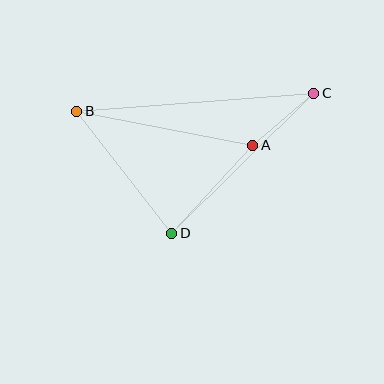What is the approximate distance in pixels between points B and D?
The distance between B and D is approximately 155 pixels.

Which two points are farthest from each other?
Points B and C are farthest from each other.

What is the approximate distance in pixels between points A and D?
The distance between A and D is approximately 120 pixels.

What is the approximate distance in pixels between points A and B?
The distance between A and B is approximately 180 pixels.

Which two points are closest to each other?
Points A and C are closest to each other.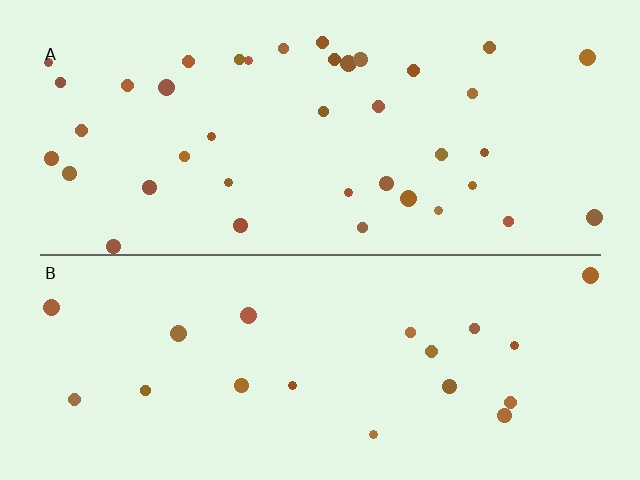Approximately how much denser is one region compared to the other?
Approximately 2.0× — region A over region B.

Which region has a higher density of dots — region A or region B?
A (the top).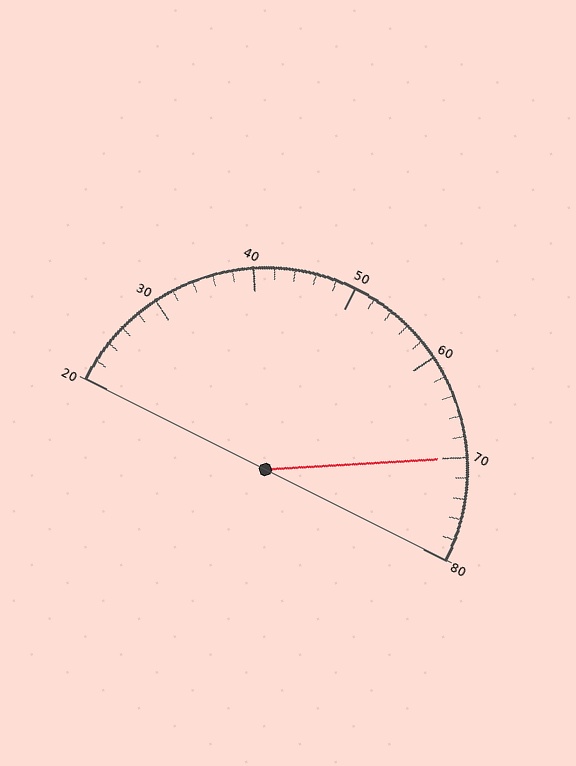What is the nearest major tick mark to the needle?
The nearest major tick mark is 70.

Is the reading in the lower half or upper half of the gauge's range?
The reading is in the upper half of the range (20 to 80).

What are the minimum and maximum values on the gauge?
The gauge ranges from 20 to 80.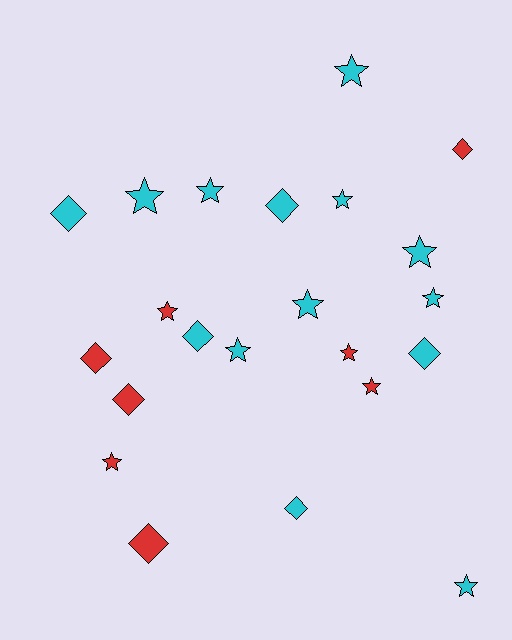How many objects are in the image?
There are 22 objects.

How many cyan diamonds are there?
There are 5 cyan diamonds.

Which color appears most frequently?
Cyan, with 14 objects.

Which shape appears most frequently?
Star, with 13 objects.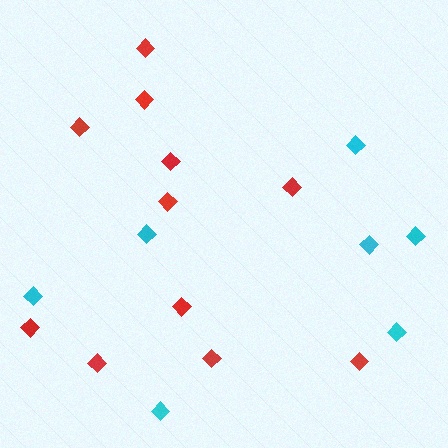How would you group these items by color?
There are 2 groups: one group of cyan diamonds (7) and one group of red diamonds (11).